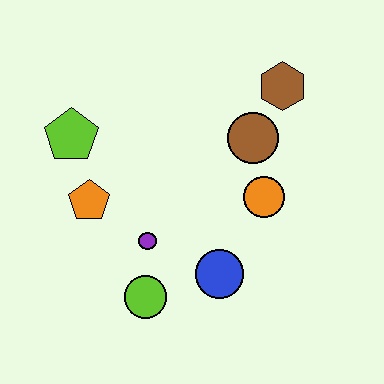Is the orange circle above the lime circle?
Yes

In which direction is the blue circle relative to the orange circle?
The blue circle is below the orange circle.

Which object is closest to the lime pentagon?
The orange pentagon is closest to the lime pentagon.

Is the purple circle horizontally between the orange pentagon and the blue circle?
Yes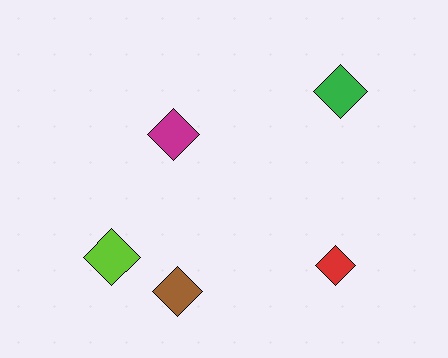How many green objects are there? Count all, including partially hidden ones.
There is 1 green object.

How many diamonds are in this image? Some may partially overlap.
There are 5 diamonds.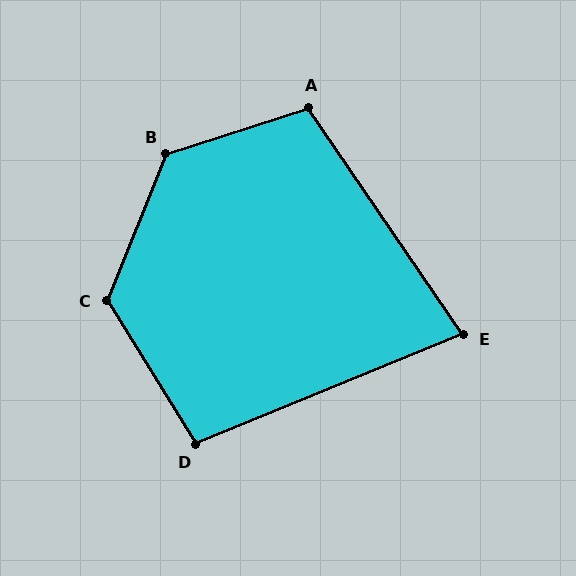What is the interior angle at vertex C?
Approximately 127 degrees (obtuse).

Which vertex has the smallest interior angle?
E, at approximately 78 degrees.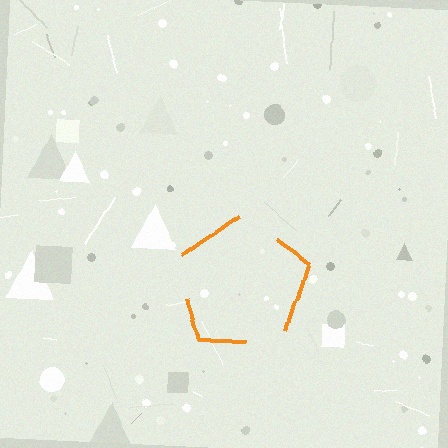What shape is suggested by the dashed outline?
The dashed outline suggests a pentagon.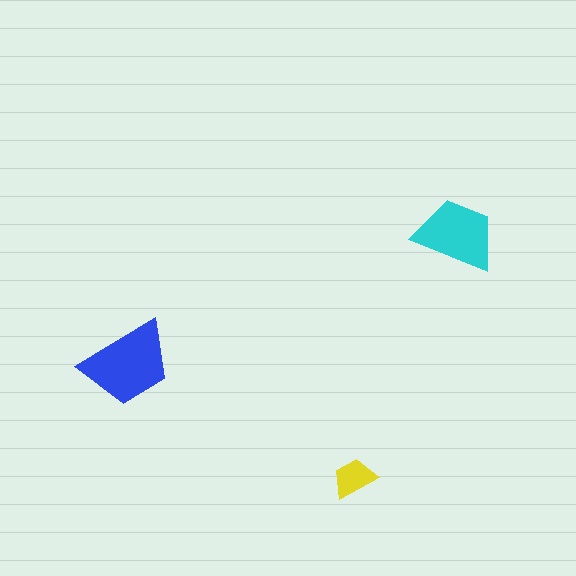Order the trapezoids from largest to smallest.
the blue one, the cyan one, the yellow one.